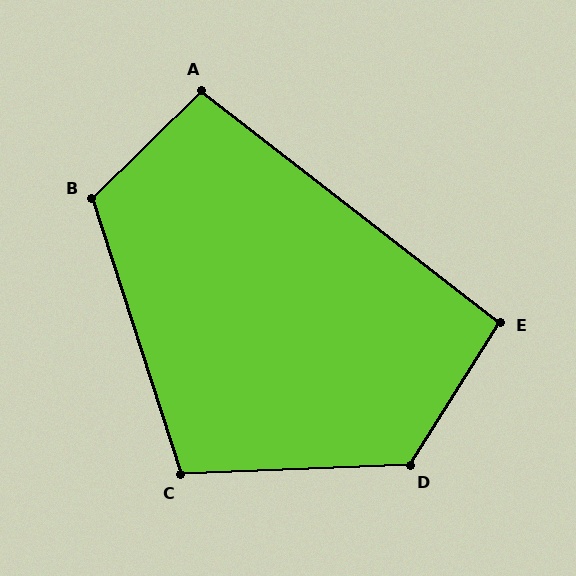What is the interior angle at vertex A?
Approximately 98 degrees (obtuse).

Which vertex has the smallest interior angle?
E, at approximately 96 degrees.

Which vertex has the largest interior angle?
D, at approximately 125 degrees.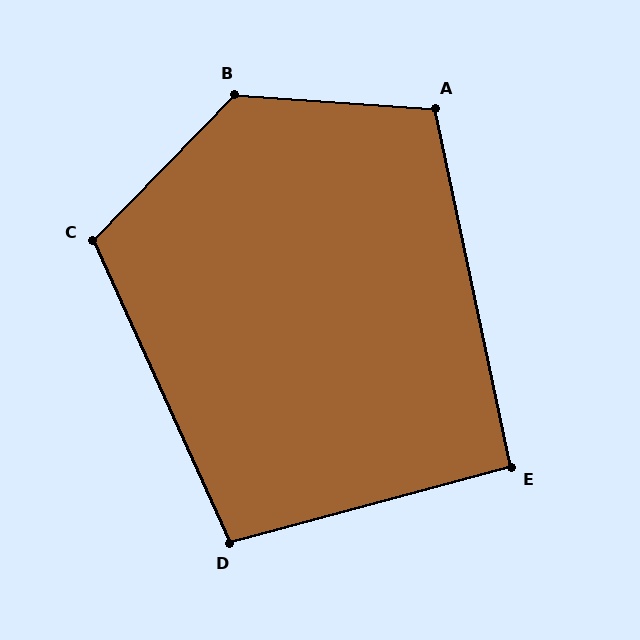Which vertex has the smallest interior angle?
E, at approximately 93 degrees.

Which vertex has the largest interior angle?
B, at approximately 130 degrees.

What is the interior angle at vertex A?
Approximately 106 degrees (obtuse).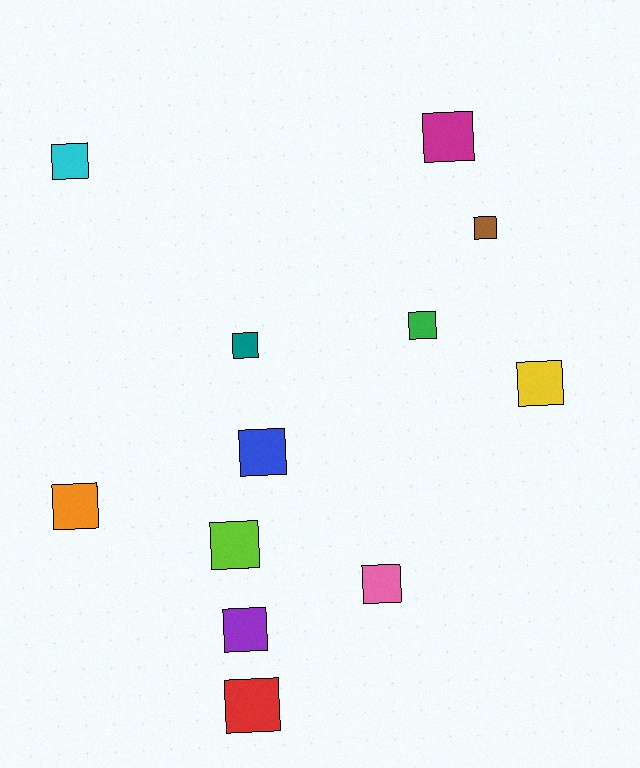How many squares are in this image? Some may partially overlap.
There are 12 squares.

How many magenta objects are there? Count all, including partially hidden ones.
There is 1 magenta object.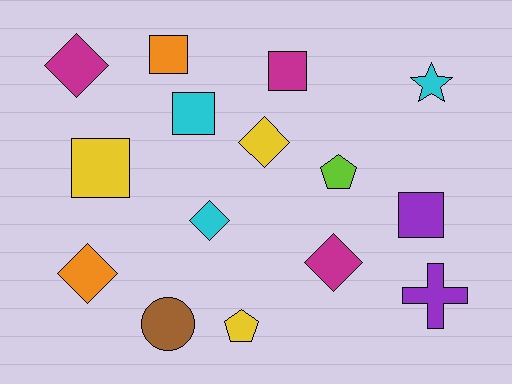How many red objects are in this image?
There are no red objects.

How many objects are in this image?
There are 15 objects.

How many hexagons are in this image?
There are no hexagons.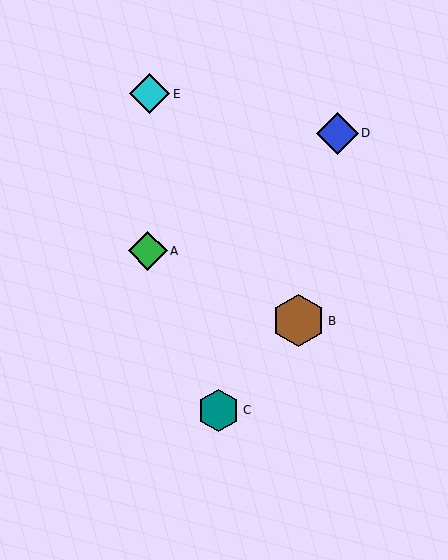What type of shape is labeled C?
Shape C is a teal hexagon.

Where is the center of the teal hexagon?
The center of the teal hexagon is at (219, 411).